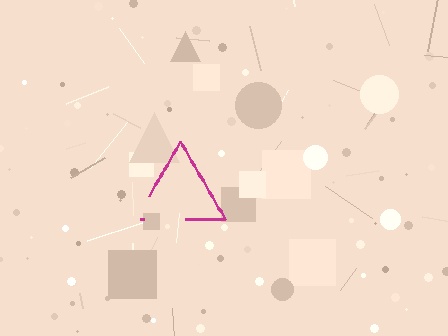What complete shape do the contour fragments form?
The contour fragments form a triangle.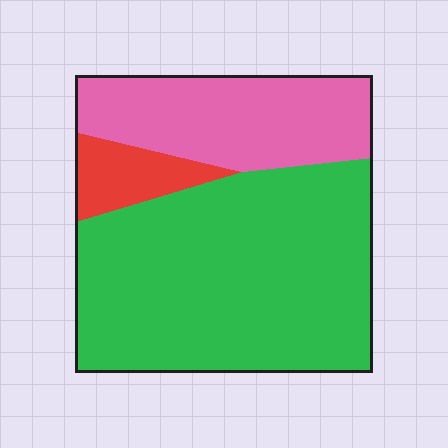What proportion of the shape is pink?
Pink covers roughly 30% of the shape.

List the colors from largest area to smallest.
From largest to smallest: green, pink, red.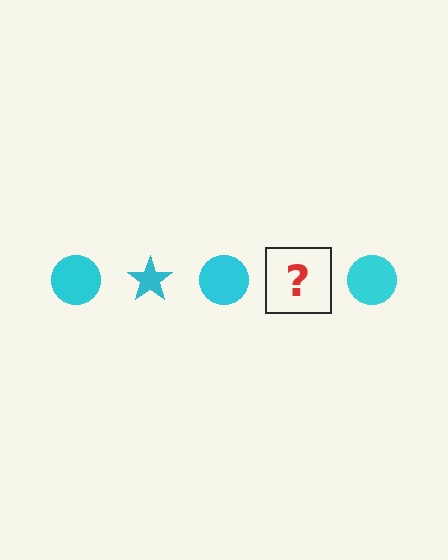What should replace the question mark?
The question mark should be replaced with a cyan star.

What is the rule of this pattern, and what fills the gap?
The rule is that the pattern cycles through circle, star shapes in cyan. The gap should be filled with a cyan star.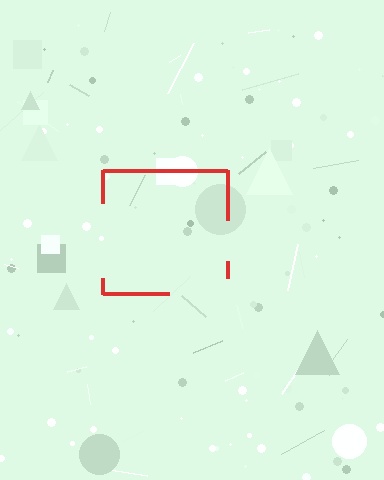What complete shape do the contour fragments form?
The contour fragments form a square.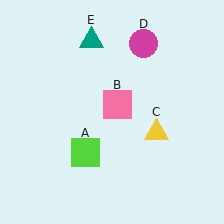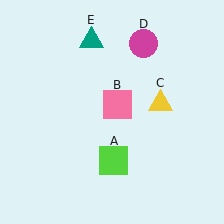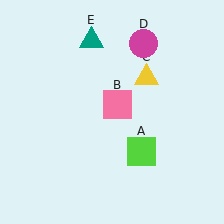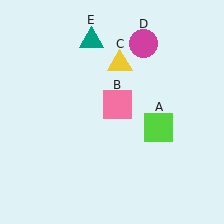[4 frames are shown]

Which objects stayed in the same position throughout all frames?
Pink square (object B) and magenta circle (object D) and teal triangle (object E) remained stationary.